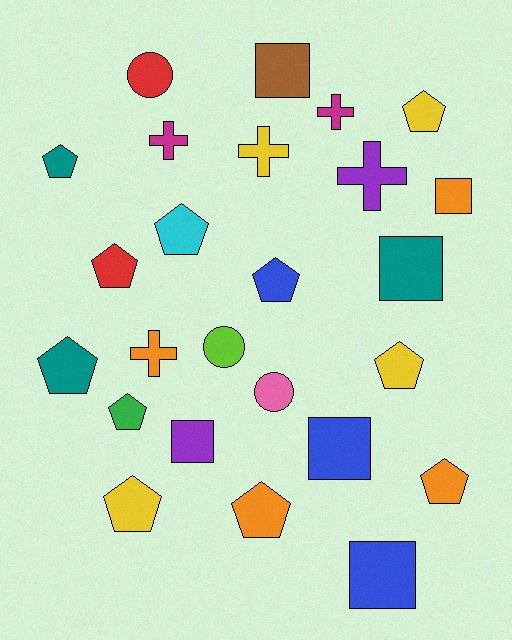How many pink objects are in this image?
There is 1 pink object.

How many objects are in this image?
There are 25 objects.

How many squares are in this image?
There are 6 squares.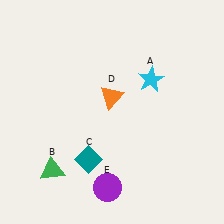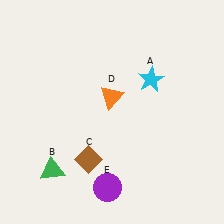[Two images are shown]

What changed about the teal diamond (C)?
In Image 1, C is teal. In Image 2, it changed to brown.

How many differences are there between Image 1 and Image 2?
There is 1 difference between the two images.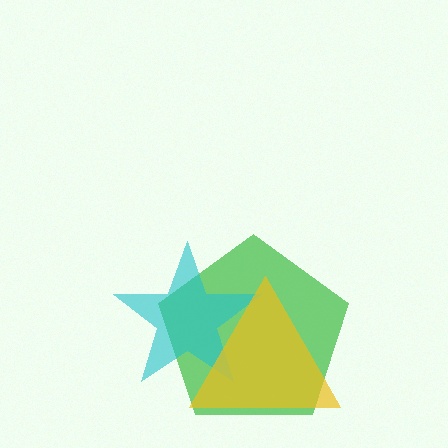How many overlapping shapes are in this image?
There are 3 overlapping shapes in the image.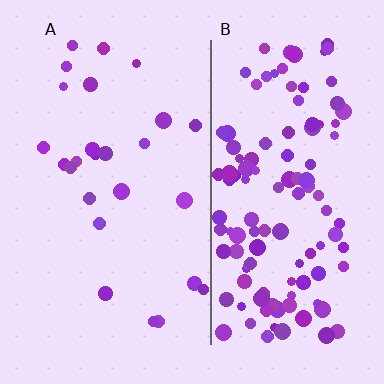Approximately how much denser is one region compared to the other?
Approximately 4.7× — region B over region A.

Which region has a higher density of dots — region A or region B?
B (the right).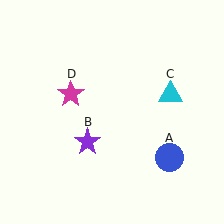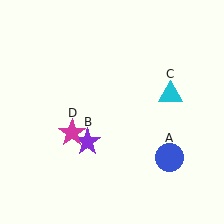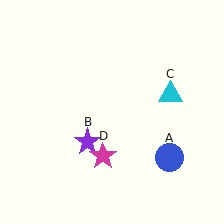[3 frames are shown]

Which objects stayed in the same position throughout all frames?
Blue circle (object A) and purple star (object B) and cyan triangle (object C) remained stationary.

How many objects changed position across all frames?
1 object changed position: magenta star (object D).